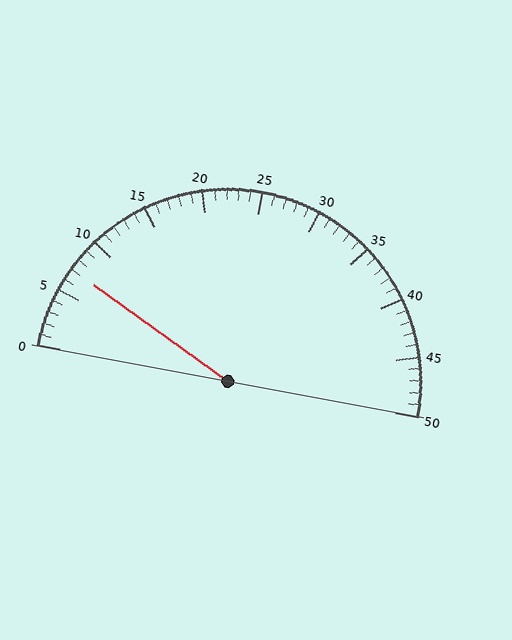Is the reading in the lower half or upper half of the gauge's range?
The reading is in the lower half of the range (0 to 50).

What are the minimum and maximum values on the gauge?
The gauge ranges from 0 to 50.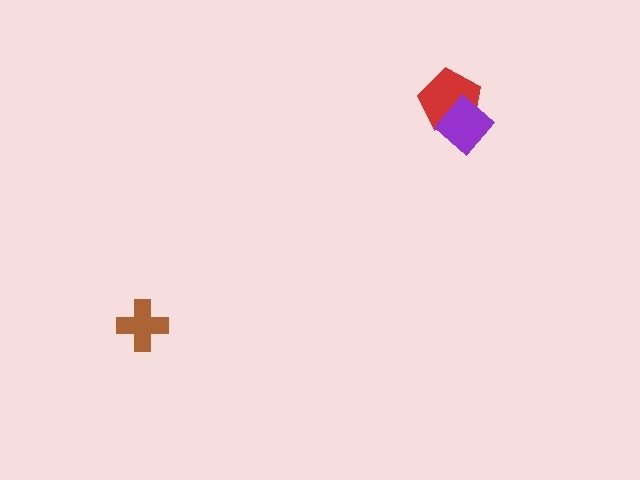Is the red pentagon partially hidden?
Yes, it is partially covered by another shape.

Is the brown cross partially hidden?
No, no other shape covers it.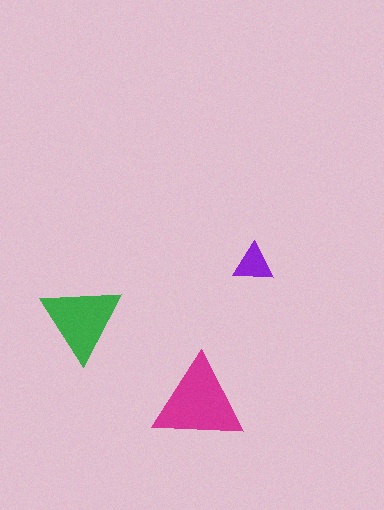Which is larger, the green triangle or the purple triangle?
The green one.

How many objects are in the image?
There are 3 objects in the image.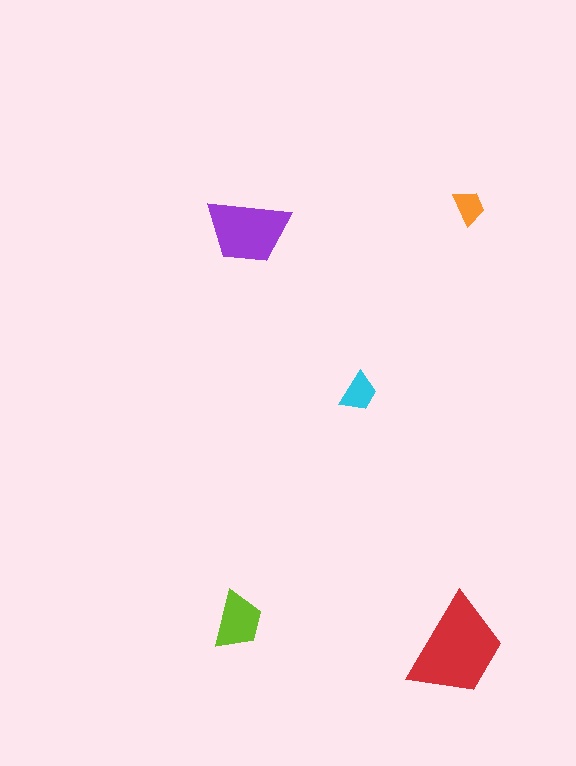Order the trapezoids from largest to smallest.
the red one, the purple one, the lime one, the cyan one, the orange one.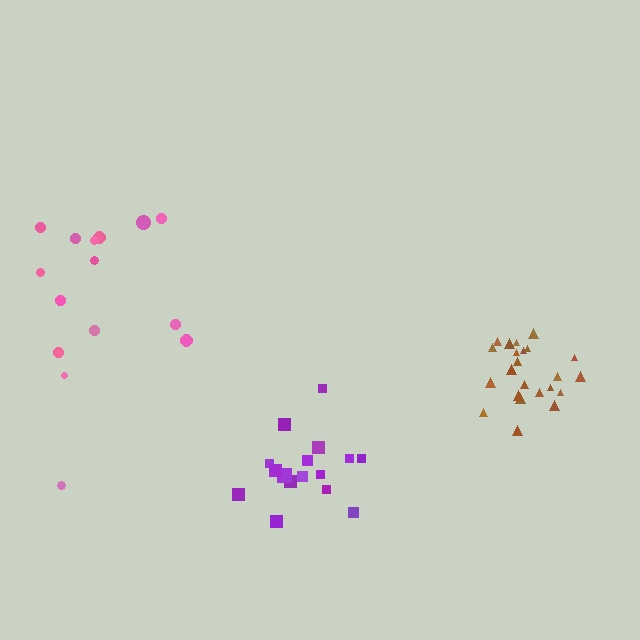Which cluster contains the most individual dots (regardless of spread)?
Brown (23).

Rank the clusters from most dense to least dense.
brown, purple, pink.